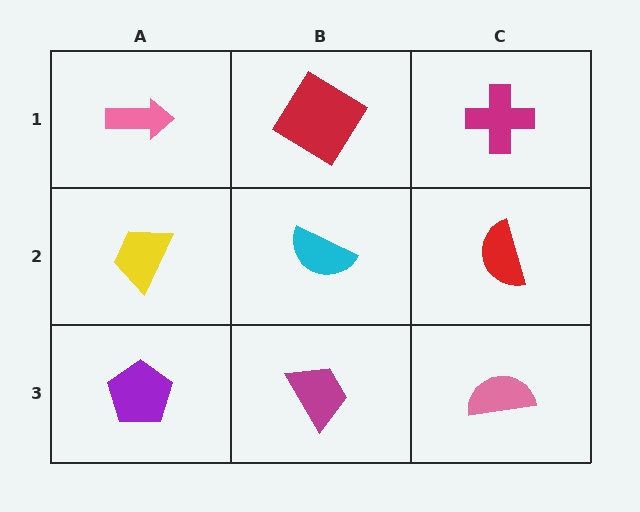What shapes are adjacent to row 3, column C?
A red semicircle (row 2, column C), a magenta trapezoid (row 3, column B).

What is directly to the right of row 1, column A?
A red diamond.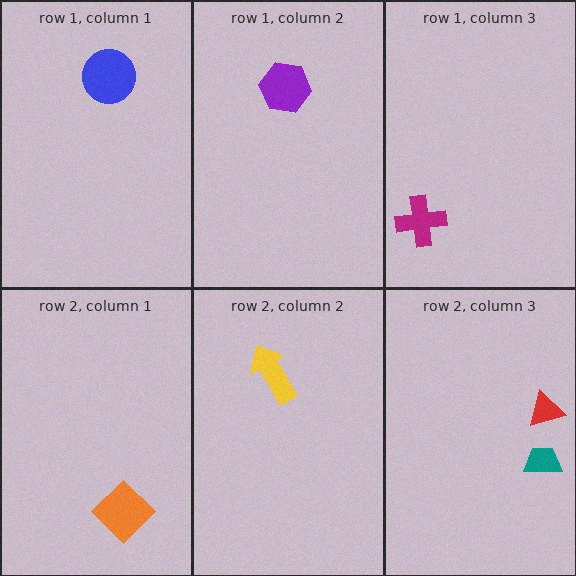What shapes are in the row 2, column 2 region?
The yellow arrow.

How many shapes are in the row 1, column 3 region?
1.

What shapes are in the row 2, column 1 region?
The orange diamond.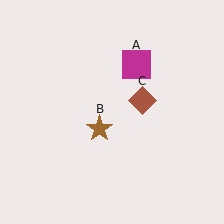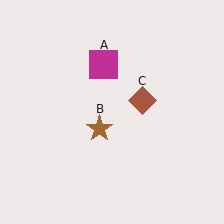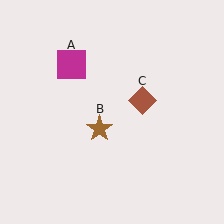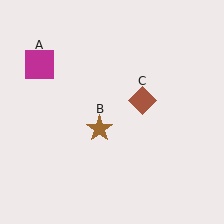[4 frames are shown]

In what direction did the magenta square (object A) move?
The magenta square (object A) moved left.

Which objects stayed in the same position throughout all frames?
Brown star (object B) and brown diamond (object C) remained stationary.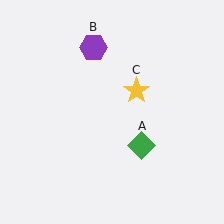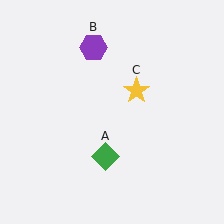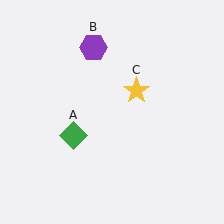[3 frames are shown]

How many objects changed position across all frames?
1 object changed position: green diamond (object A).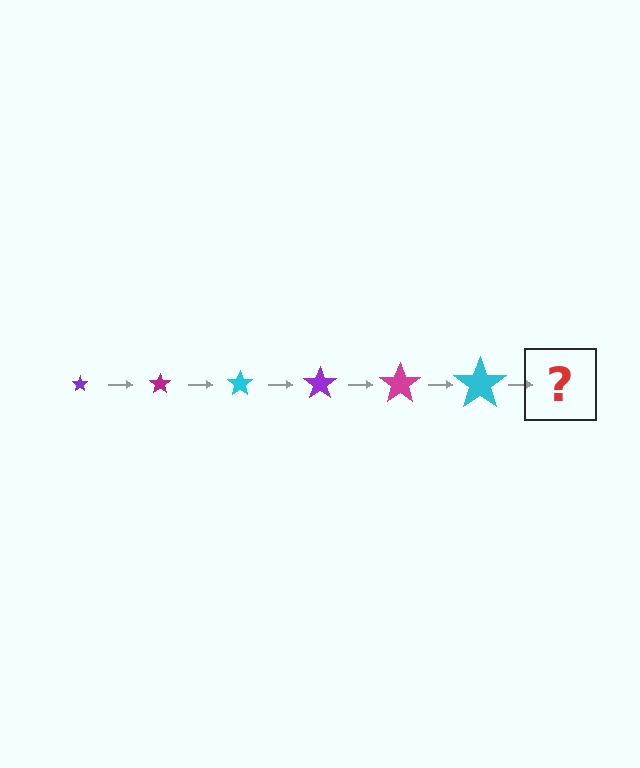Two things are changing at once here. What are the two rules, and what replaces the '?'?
The two rules are that the star grows larger each step and the color cycles through purple, magenta, and cyan. The '?' should be a purple star, larger than the previous one.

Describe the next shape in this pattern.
It should be a purple star, larger than the previous one.